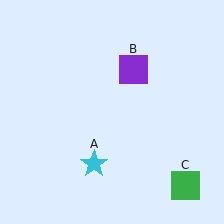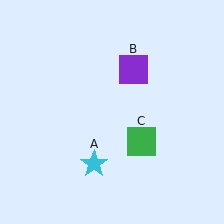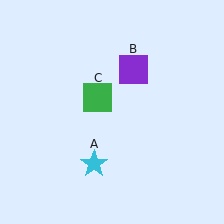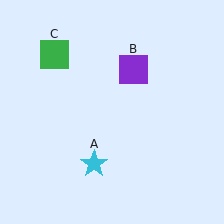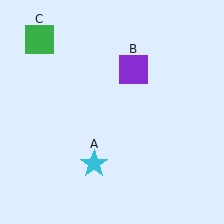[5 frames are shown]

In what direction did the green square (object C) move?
The green square (object C) moved up and to the left.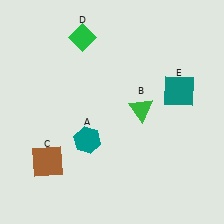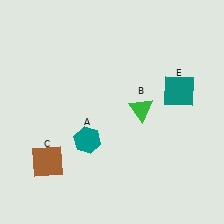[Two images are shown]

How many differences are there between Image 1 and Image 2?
There is 1 difference between the two images.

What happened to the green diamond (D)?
The green diamond (D) was removed in Image 2. It was in the top-left area of Image 1.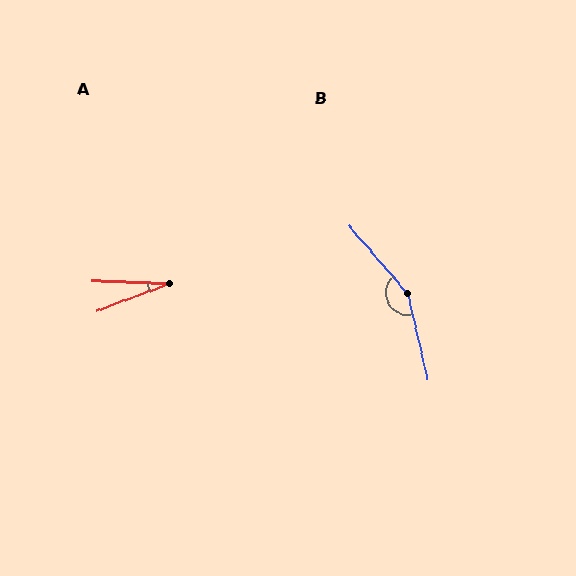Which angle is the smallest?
A, at approximately 23 degrees.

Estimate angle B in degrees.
Approximately 153 degrees.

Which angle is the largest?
B, at approximately 153 degrees.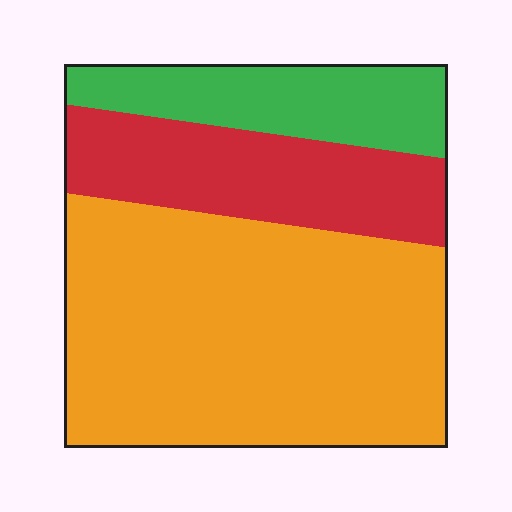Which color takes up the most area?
Orange, at roughly 60%.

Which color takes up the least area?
Green, at roughly 20%.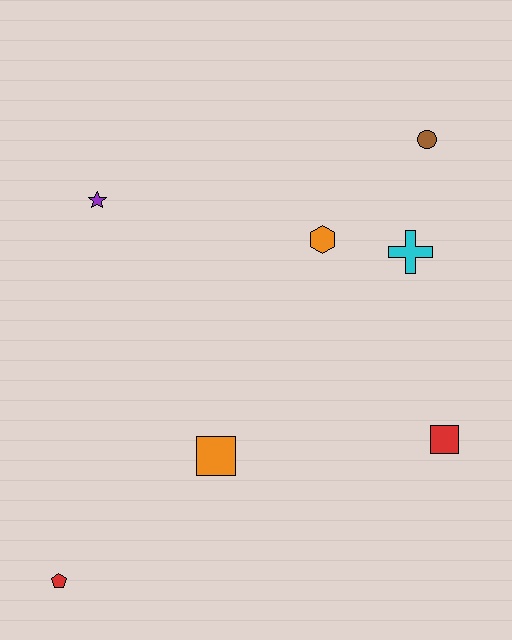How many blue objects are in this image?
There are no blue objects.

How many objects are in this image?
There are 7 objects.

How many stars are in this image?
There is 1 star.